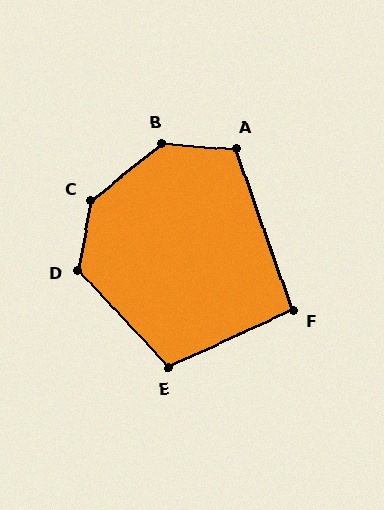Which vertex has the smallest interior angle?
F, at approximately 95 degrees.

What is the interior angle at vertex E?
Approximately 108 degrees (obtuse).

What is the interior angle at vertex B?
Approximately 138 degrees (obtuse).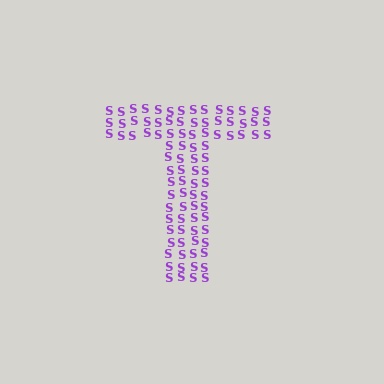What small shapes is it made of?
It is made of small letter S's.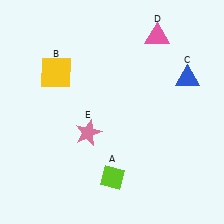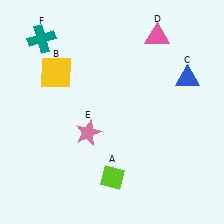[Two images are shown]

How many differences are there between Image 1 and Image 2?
There is 1 difference between the two images.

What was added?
A teal cross (F) was added in Image 2.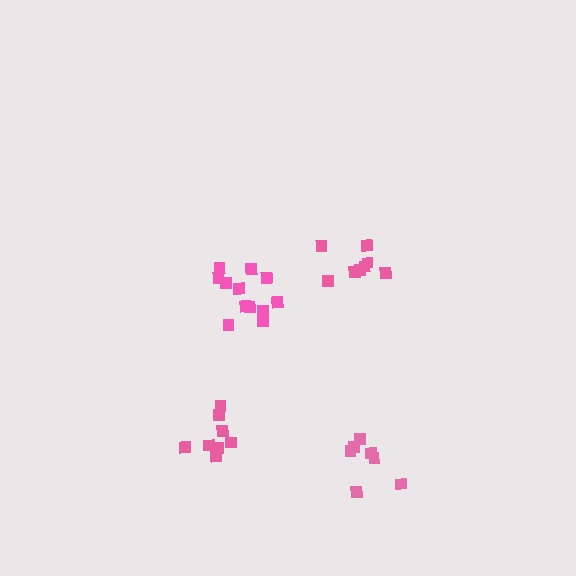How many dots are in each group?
Group 1: 7 dots, Group 2: 8 dots, Group 3: 8 dots, Group 4: 12 dots (35 total).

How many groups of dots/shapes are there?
There are 4 groups.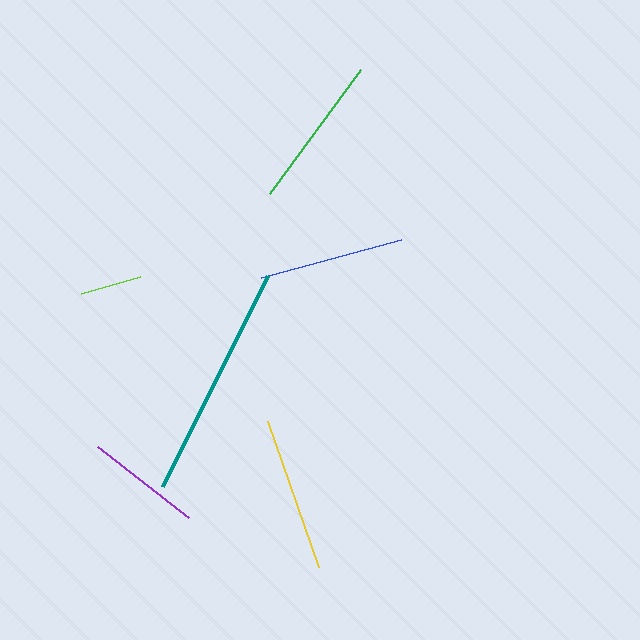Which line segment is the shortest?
The lime line is the shortest at approximately 61 pixels.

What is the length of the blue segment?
The blue segment is approximately 145 pixels long.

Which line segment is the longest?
The teal line is the longest at approximately 236 pixels.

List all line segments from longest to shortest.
From longest to shortest: teal, yellow, green, blue, purple, lime.